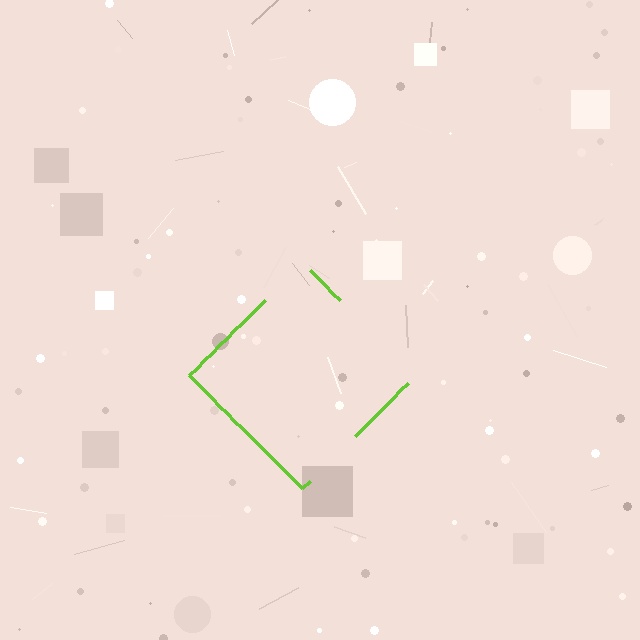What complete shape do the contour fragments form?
The contour fragments form a diamond.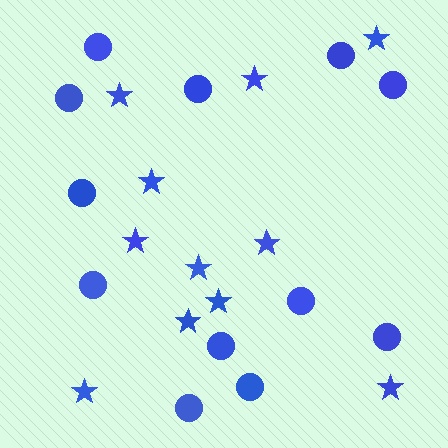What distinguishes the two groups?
There are 2 groups: one group of stars (11) and one group of circles (12).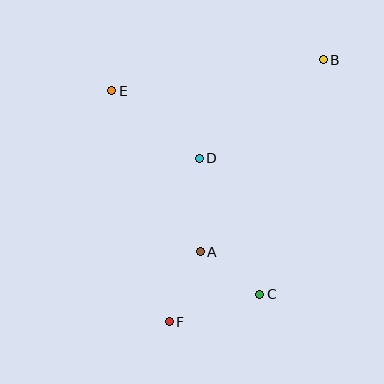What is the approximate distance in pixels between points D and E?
The distance between D and E is approximately 111 pixels.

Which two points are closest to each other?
Points A and C are closest to each other.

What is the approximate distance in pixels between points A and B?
The distance between A and B is approximately 228 pixels.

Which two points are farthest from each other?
Points B and F are farthest from each other.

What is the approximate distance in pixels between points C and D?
The distance between C and D is approximately 149 pixels.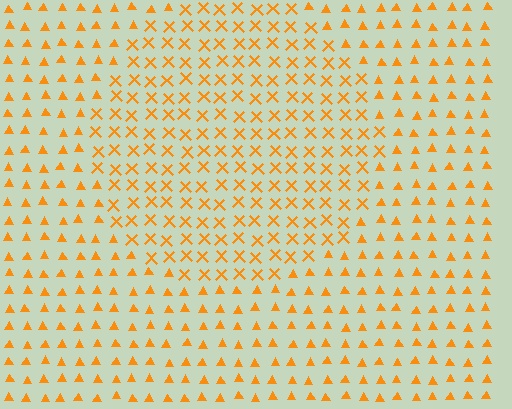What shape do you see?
I see a circle.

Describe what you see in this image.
The image is filled with small orange elements arranged in a uniform grid. A circle-shaped region contains X marks, while the surrounding area contains triangles. The boundary is defined purely by the change in element shape.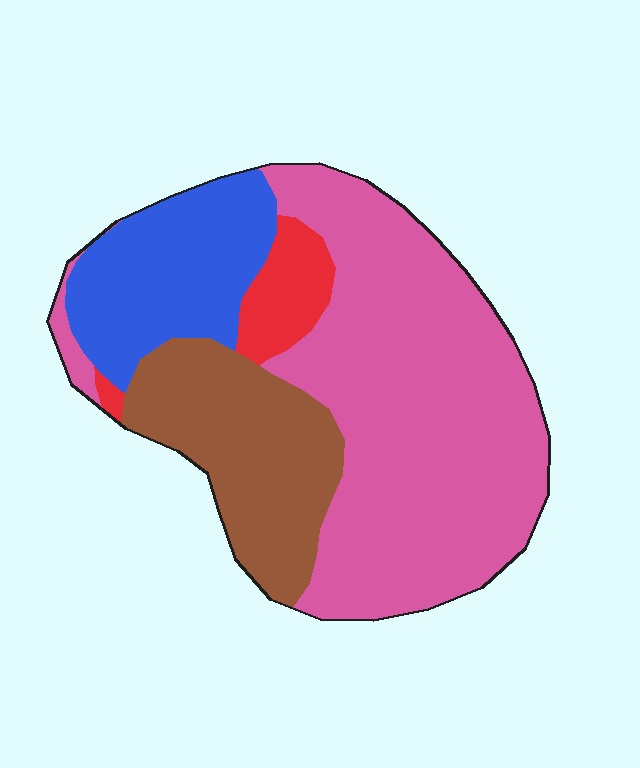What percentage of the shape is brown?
Brown takes up about one fifth (1/5) of the shape.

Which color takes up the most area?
Pink, at roughly 55%.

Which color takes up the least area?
Red, at roughly 5%.